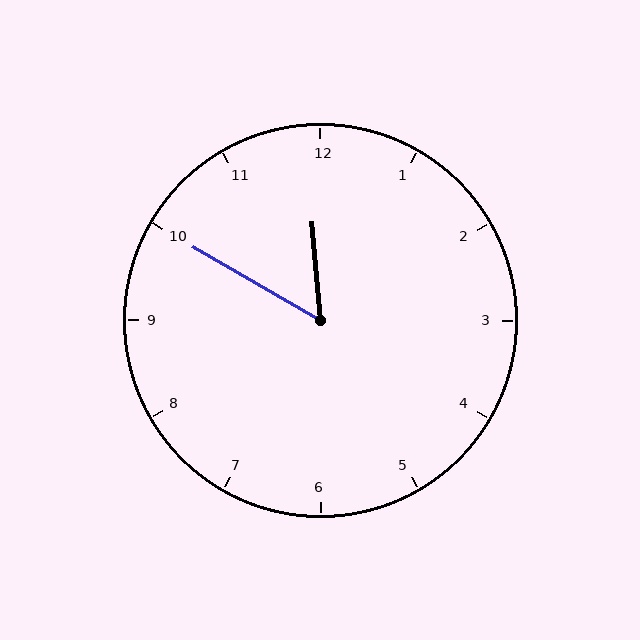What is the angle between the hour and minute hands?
Approximately 55 degrees.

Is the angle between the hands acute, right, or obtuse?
It is acute.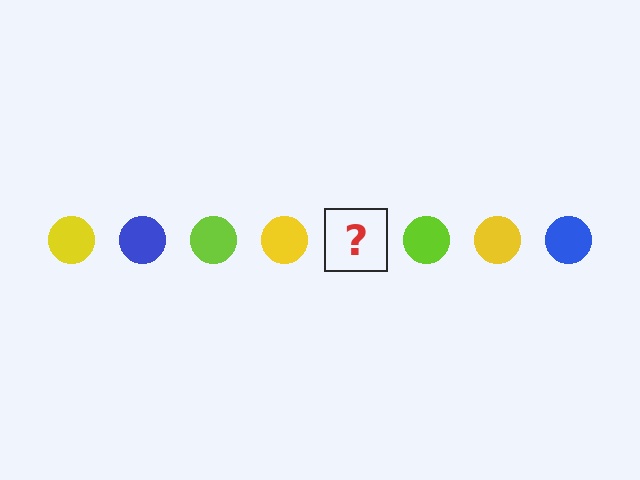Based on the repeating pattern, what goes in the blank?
The blank should be a blue circle.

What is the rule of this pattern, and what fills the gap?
The rule is that the pattern cycles through yellow, blue, lime circles. The gap should be filled with a blue circle.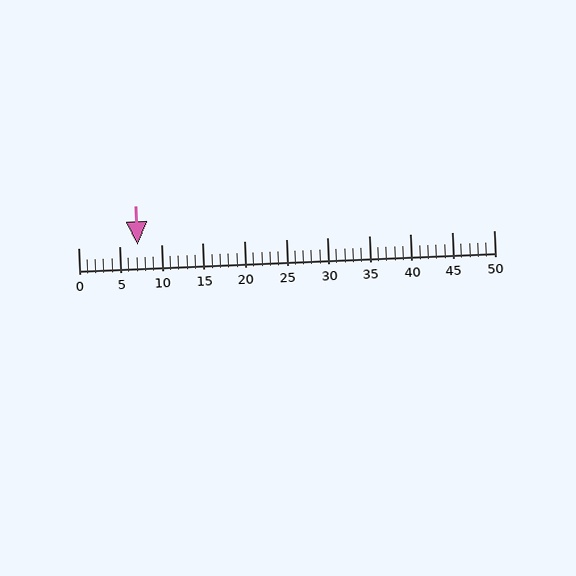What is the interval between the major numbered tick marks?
The major tick marks are spaced 5 units apart.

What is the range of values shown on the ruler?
The ruler shows values from 0 to 50.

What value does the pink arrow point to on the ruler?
The pink arrow points to approximately 7.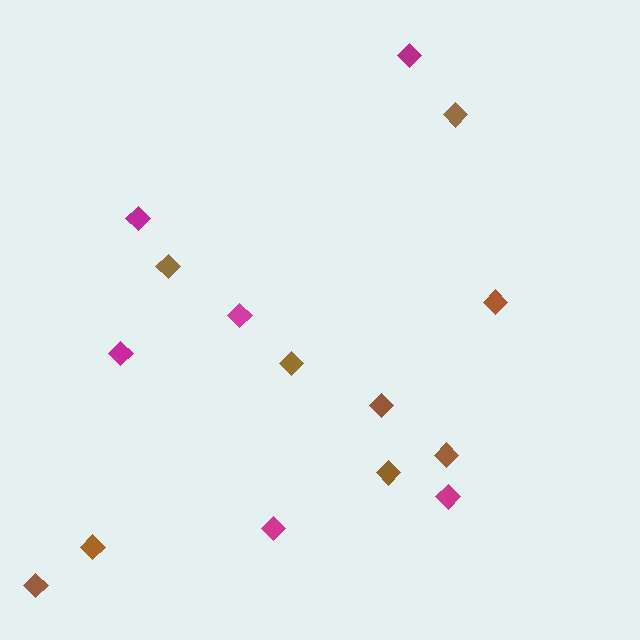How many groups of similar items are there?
There are 2 groups: one group of brown diamonds (9) and one group of magenta diamonds (6).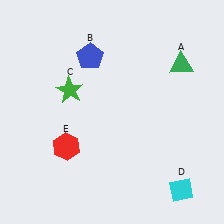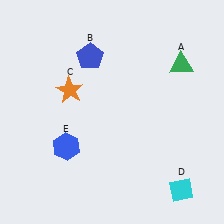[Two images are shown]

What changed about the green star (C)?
In Image 1, C is green. In Image 2, it changed to orange.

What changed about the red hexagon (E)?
In Image 1, E is red. In Image 2, it changed to blue.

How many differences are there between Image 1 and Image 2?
There are 2 differences between the two images.